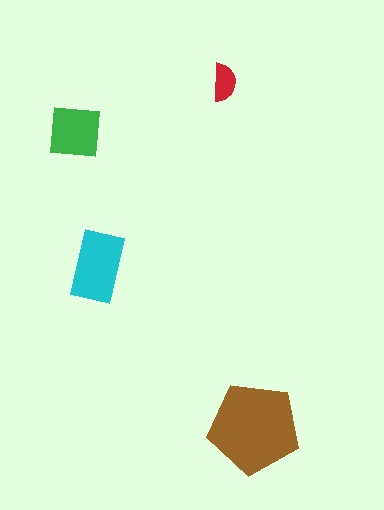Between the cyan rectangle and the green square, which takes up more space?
The cyan rectangle.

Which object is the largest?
The brown pentagon.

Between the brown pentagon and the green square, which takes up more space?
The brown pentagon.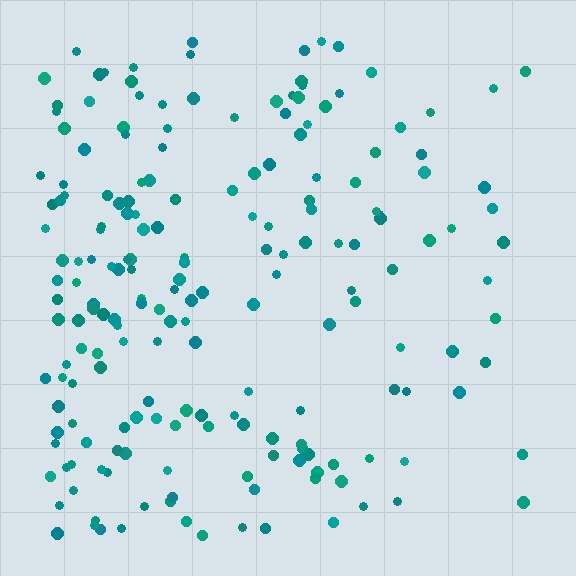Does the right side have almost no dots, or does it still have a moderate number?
Still a moderate number, just noticeably fewer than the left.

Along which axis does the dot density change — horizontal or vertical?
Horizontal.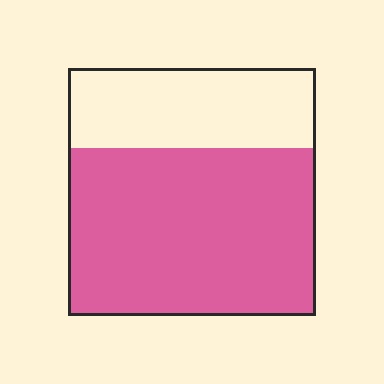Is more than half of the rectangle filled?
Yes.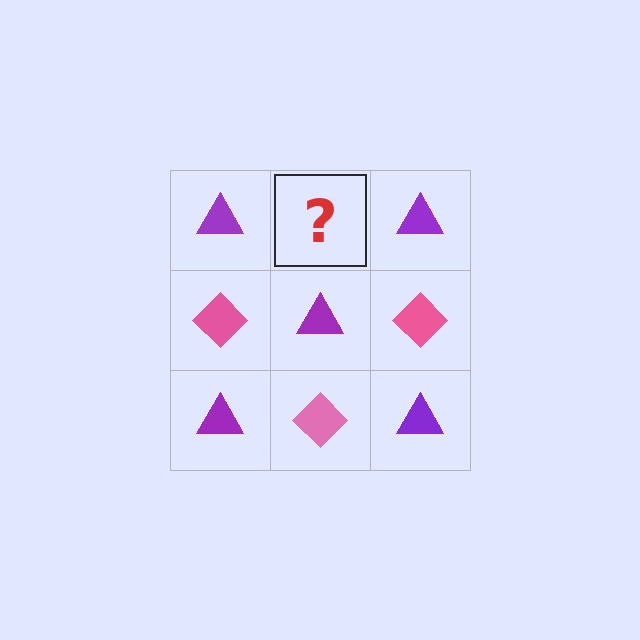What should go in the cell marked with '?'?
The missing cell should contain a pink diamond.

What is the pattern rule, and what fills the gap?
The rule is that it alternates purple triangle and pink diamond in a checkerboard pattern. The gap should be filled with a pink diamond.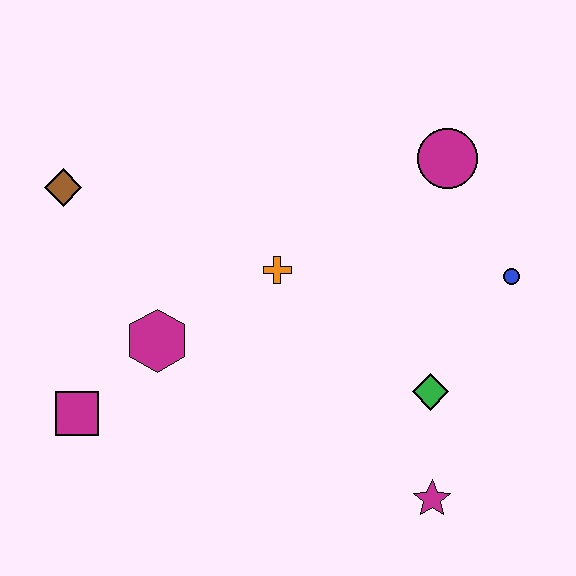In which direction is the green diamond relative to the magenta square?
The green diamond is to the right of the magenta square.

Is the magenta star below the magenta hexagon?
Yes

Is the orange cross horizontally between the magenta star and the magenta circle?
No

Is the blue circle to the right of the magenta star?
Yes